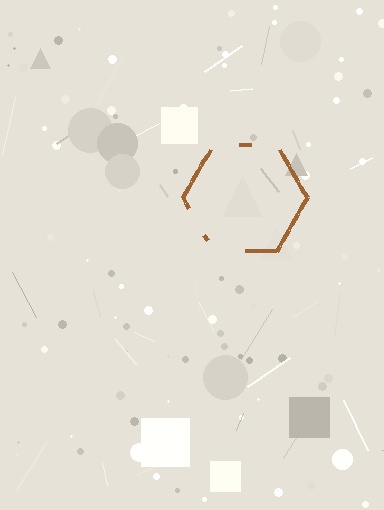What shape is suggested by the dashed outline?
The dashed outline suggests a hexagon.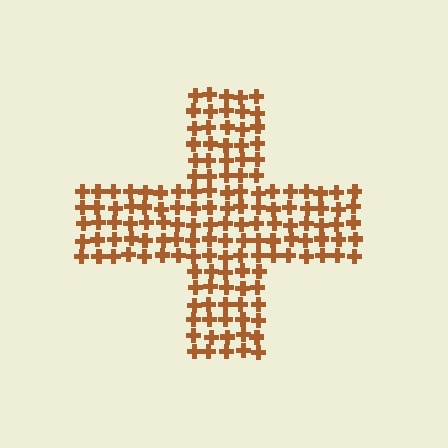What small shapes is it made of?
It is made of small crosses.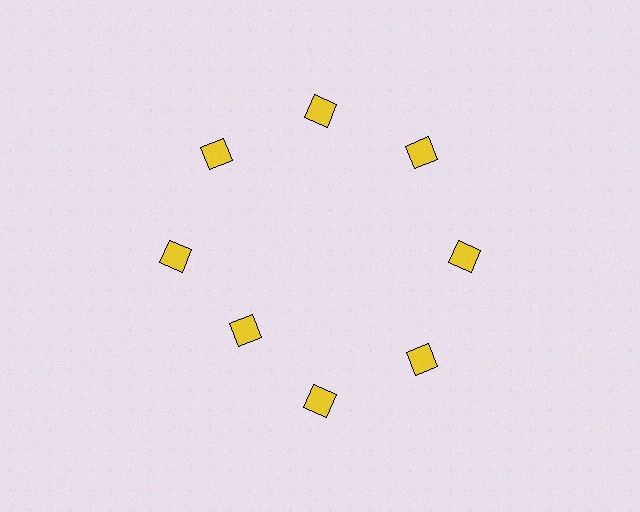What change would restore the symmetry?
The symmetry would be restored by moving it outward, back onto the ring so that all 8 squares sit at equal angles and equal distance from the center.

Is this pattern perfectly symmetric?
No. The 8 yellow squares are arranged in a ring, but one element near the 8 o'clock position is pulled inward toward the center, breaking the 8-fold rotational symmetry.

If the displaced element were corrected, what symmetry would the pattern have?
It would have 8-fold rotational symmetry — the pattern would map onto itself every 45 degrees.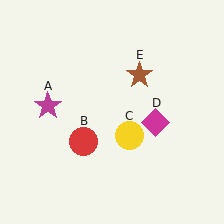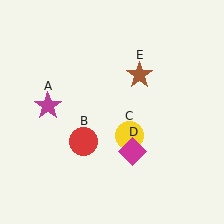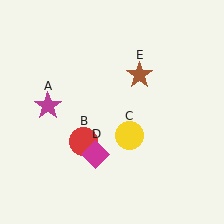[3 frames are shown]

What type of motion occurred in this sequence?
The magenta diamond (object D) rotated clockwise around the center of the scene.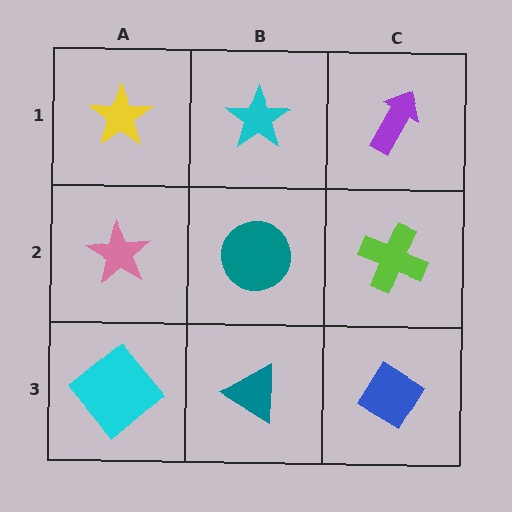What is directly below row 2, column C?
A blue diamond.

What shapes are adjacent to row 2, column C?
A purple arrow (row 1, column C), a blue diamond (row 3, column C), a teal circle (row 2, column B).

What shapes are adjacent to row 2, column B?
A cyan star (row 1, column B), a teal triangle (row 3, column B), a pink star (row 2, column A), a lime cross (row 2, column C).